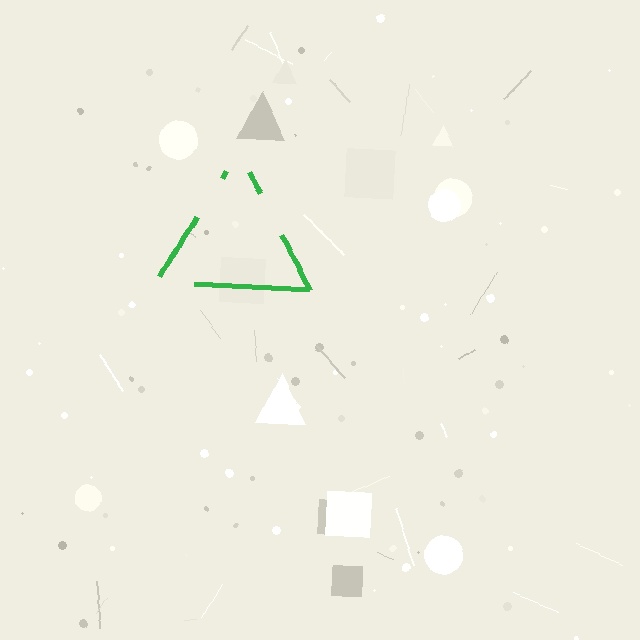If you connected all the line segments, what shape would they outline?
They would outline a triangle.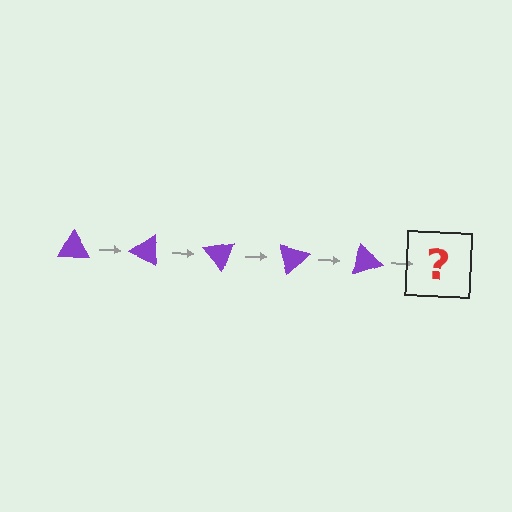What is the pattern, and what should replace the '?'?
The pattern is that the triangle rotates 25 degrees each step. The '?' should be a purple triangle rotated 125 degrees.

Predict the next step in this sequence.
The next step is a purple triangle rotated 125 degrees.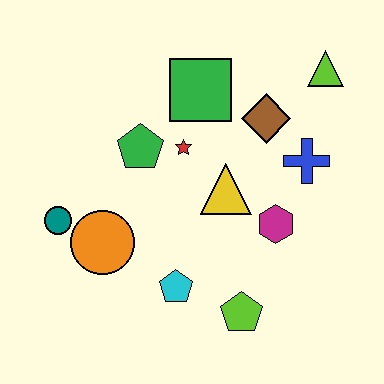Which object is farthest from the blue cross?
The teal circle is farthest from the blue cross.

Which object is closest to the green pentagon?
The red star is closest to the green pentagon.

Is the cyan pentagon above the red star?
No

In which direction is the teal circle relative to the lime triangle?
The teal circle is to the left of the lime triangle.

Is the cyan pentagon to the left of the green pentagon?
No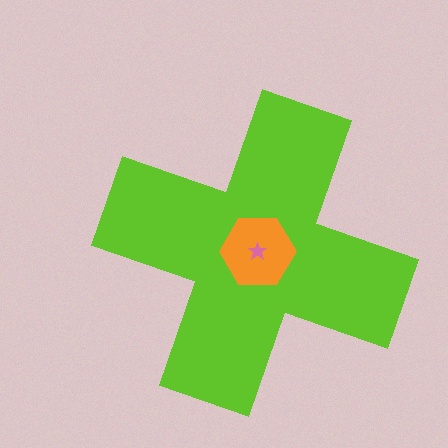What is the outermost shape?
The lime cross.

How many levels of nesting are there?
3.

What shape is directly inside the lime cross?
The orange hexagon.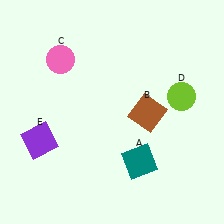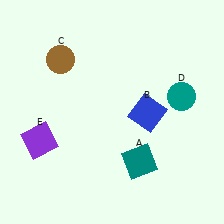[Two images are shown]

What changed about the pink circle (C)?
In Image 1, C is pink. In Image 2, it changed to brown.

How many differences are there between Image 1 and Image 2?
There are 3 differences between the two images.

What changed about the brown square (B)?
In Image 1, B is brown. In Image 2, it changed to blue.